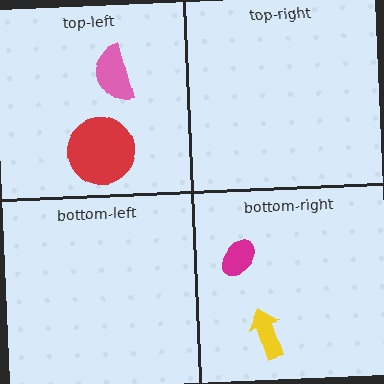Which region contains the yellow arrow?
The bottom-right region.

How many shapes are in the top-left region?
2.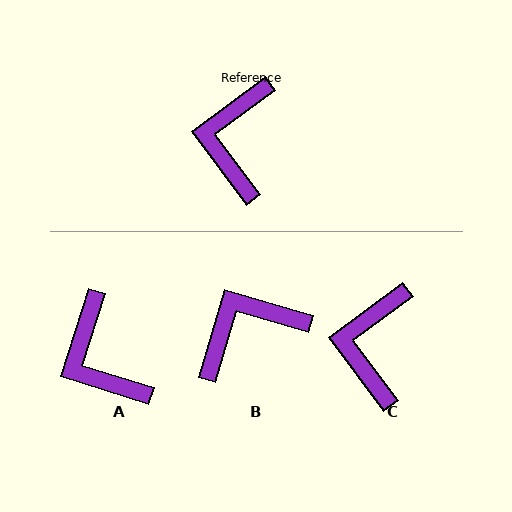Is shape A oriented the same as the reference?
No, it is off by about 36 degrees.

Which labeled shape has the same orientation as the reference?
C.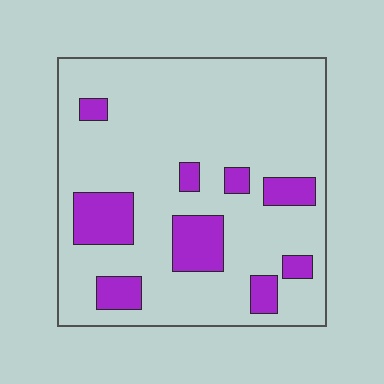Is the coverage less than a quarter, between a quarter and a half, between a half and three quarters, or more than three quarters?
Less than a quarter.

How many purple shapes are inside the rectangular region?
9.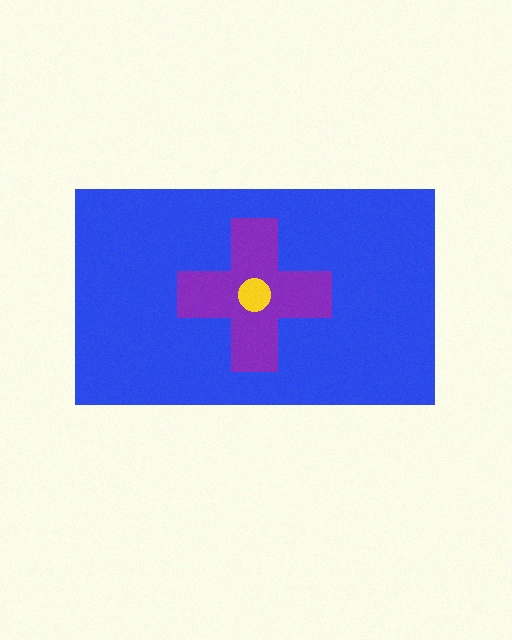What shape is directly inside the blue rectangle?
The purple cross.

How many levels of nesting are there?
3.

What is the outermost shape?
The blue rectangle.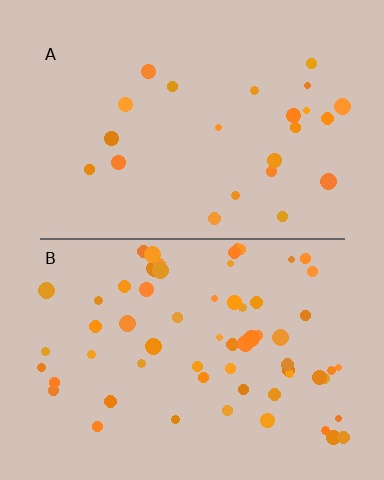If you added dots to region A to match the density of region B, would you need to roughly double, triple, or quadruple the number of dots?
Approximately triple.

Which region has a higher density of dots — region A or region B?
B (the bottom).